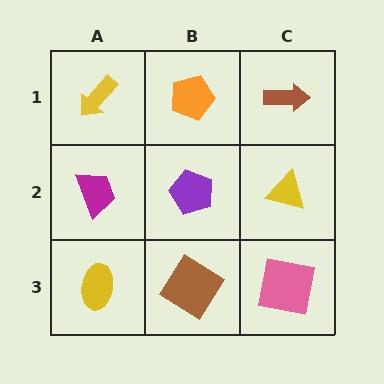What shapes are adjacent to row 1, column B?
A purple pentagon (row 2, column B), a yellow arrow (row 1, column A), a brown arrow (row 1, column C).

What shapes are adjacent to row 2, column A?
A yellow arrow (row 1, column A), a yellow ellipse (row 3, column A), a purple pentagon (row 2, column B).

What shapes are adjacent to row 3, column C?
A yellow triangle (row 2, column C), a brown diamond (row 3, column B).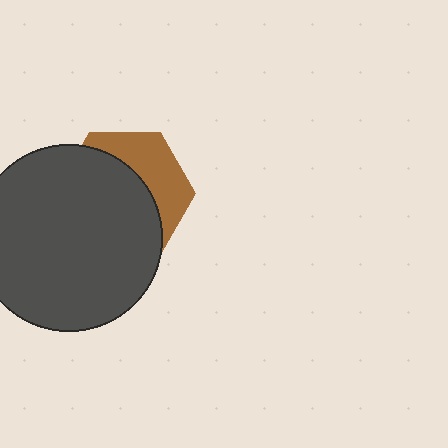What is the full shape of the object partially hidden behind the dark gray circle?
The partially hidden object is a brown hexagon.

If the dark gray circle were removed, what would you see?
You would see the complete brown hexagon.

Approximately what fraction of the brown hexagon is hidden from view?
Roughly 64% of the brown hexagon is hidden behind the dark gray circle.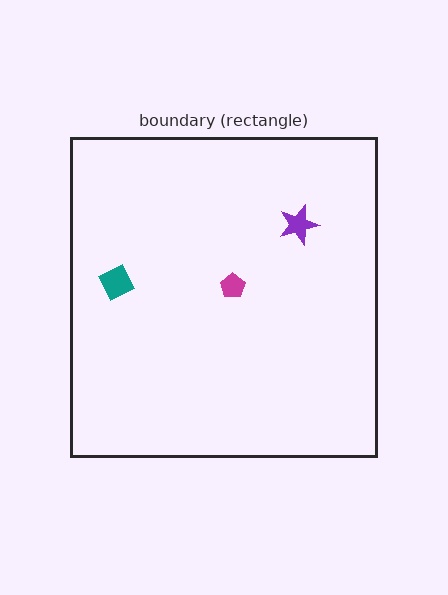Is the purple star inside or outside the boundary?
Inside.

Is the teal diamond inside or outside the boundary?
Inside.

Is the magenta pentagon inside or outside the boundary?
Inside.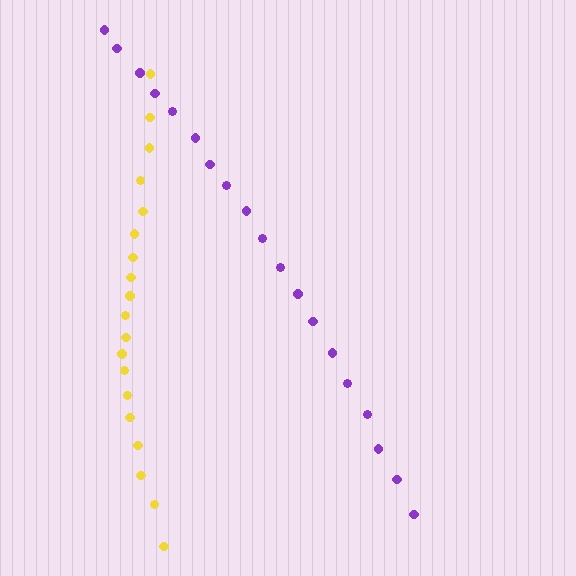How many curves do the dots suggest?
There are 2 distinct paths.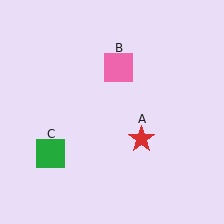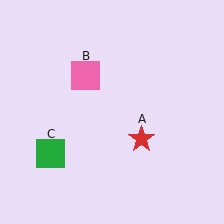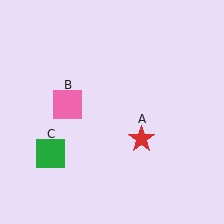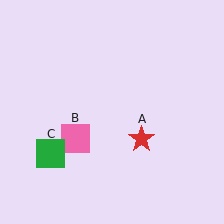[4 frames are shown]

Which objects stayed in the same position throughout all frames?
Red star (object A) and green square (object C) remained stationary.